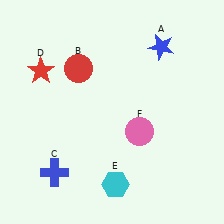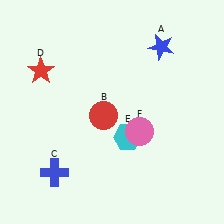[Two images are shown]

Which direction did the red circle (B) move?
The red circle (B) moved down.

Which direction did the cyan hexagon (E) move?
The cyan hexagon (E) moved up.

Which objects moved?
The objects that moved are: the red circle (B), the cyan hexagon (E).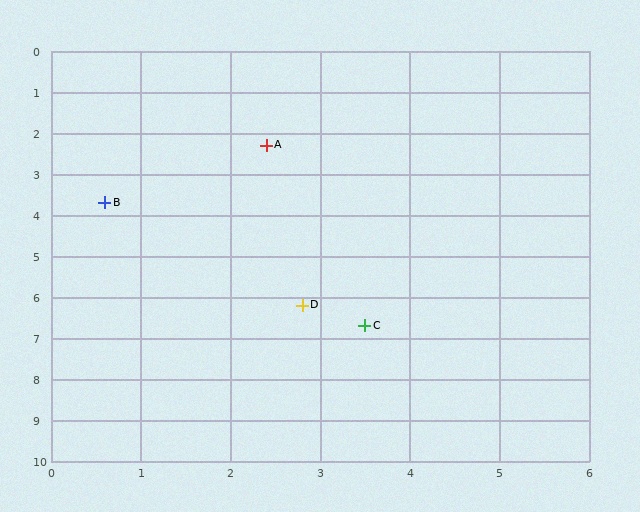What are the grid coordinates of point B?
Point B is at approximately (0.6, 3.7).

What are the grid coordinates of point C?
Point C is at approximately (3.5, 6.7).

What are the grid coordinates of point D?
Point D is at approximately (2.8, 6.2).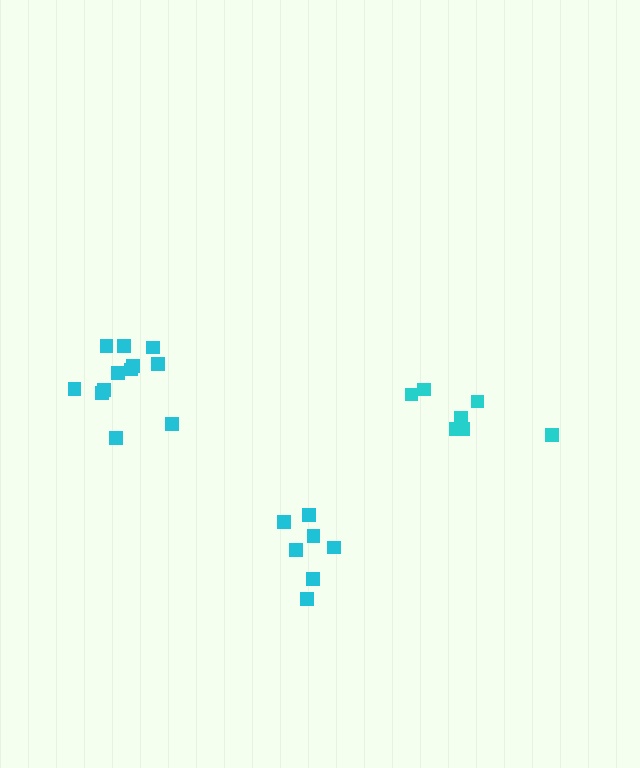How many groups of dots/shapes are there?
There are 3 groups.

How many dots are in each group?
Group 1: 7 dots, Group 2: 7 dots, Group 3: 12 dots (26 total).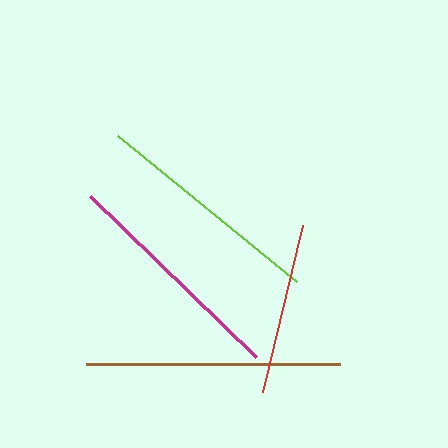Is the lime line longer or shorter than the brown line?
The brown line is longer than the lime line.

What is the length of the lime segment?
The lime segment is approximately 232 pixels long.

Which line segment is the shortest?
The red line is the shortest at approximately 171 pixels.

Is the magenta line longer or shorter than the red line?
The magenta line is longer than the red line.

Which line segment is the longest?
The brown line is the longest at approximately 254 pixels.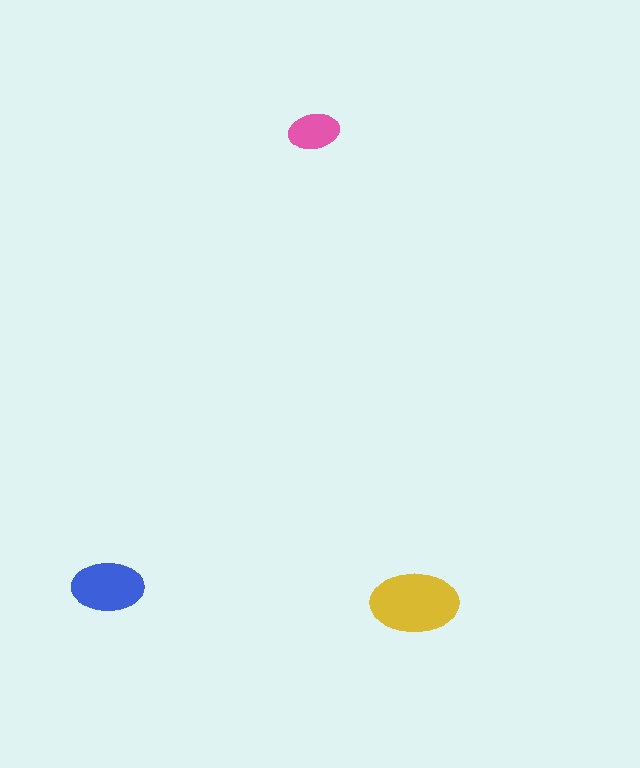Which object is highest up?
The pink ellipse is topmost.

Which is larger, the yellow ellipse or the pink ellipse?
The yellow one.